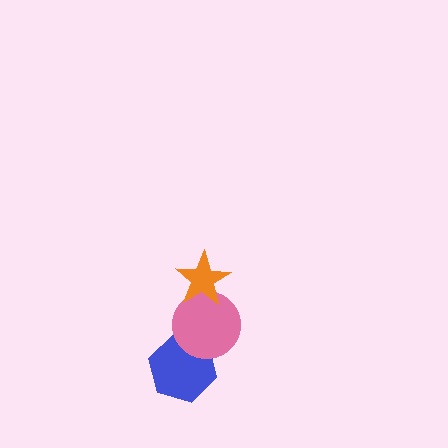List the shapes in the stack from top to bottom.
From top to bottom: the orange star, the pink circle, the blue hexagon.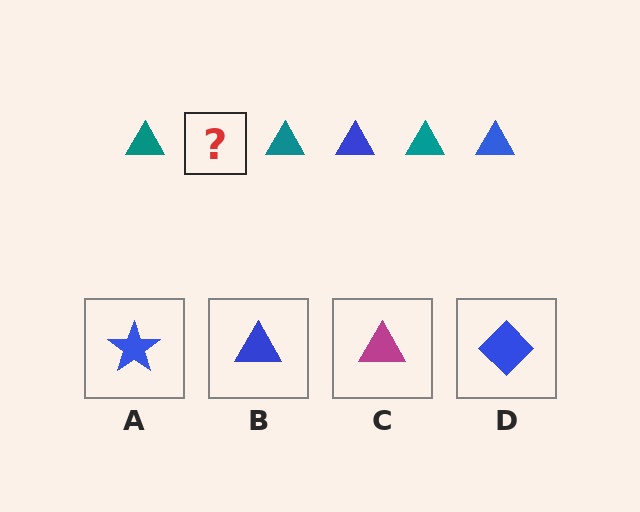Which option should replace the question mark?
Option B.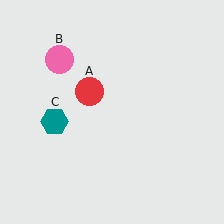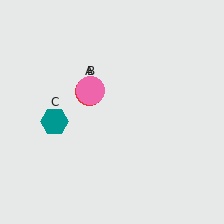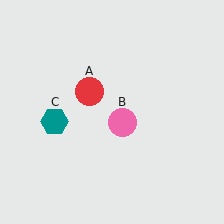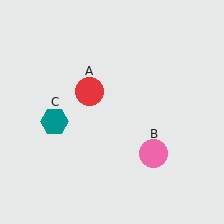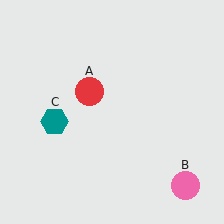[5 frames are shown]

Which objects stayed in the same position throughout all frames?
Red circle (object A) and teal hexagon (object C) remained stationary.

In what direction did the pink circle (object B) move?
The pink circle (object B) moved down and to the right.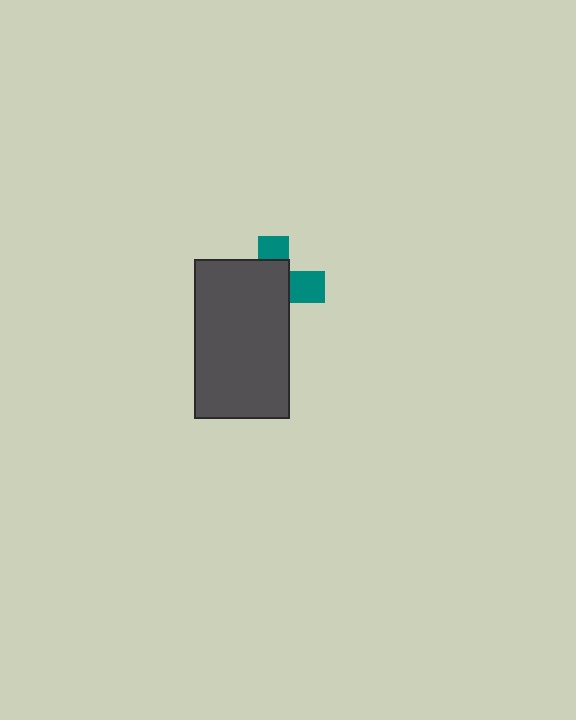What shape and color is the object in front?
The object in front is a dark gray rectangle.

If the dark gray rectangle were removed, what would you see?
You would see the complete teal cross.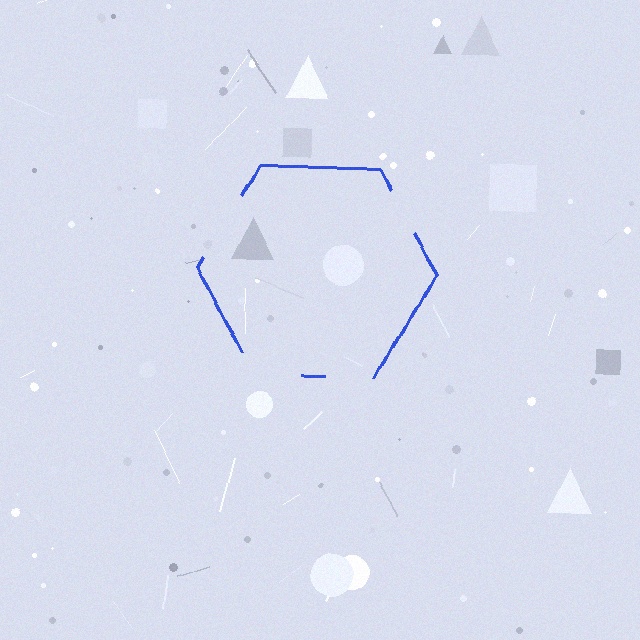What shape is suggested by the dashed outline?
The dashed outline suggests a hexagon.